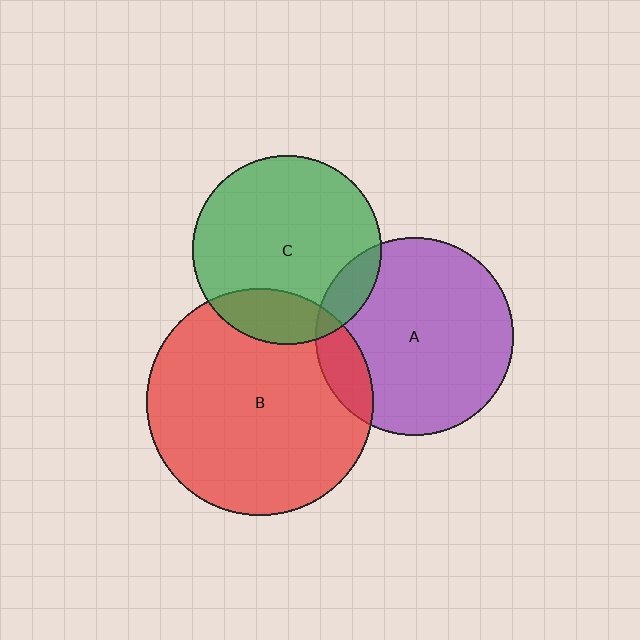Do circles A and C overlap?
Yes.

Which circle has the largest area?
Circle B (red).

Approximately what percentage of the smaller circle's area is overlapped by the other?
Approximately 10%.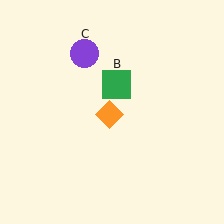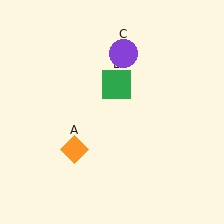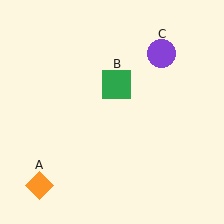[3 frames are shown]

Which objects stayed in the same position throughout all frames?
Green square (object B) remained stationary.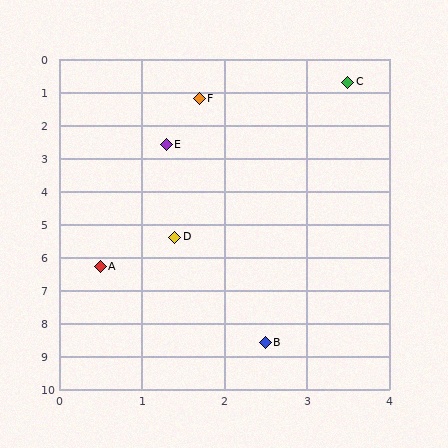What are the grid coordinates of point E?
Point E is at approximately (1.3, 2.6).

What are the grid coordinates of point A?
Point A is at approximately (0.5, 6.3).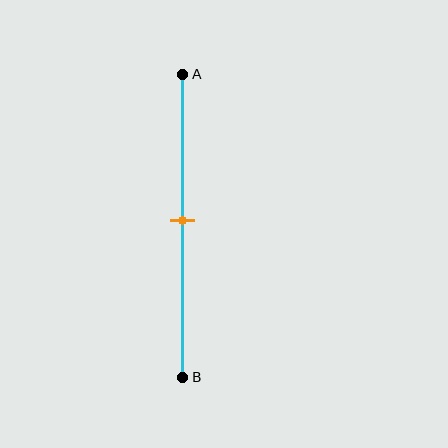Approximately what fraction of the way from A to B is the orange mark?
The orange mark is approximately 50% of the way from A to B.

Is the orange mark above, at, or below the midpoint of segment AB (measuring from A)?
The orange mark is approximately at the midpoint of segment AB.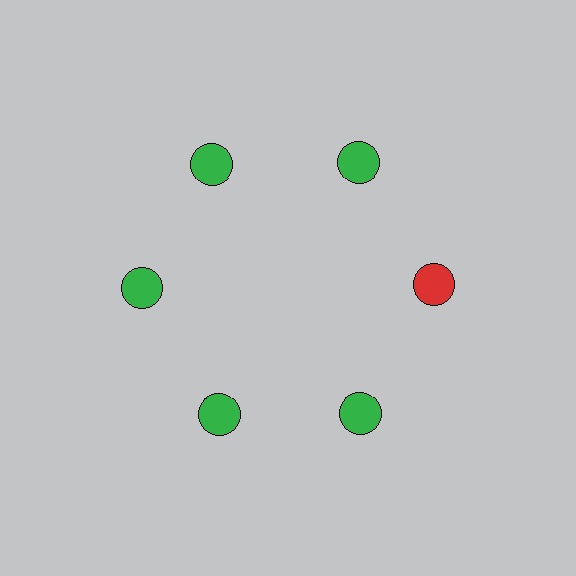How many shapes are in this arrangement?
There are 6 shapes arranged in a ring pattern.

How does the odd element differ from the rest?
It has a different color: red instead of green.